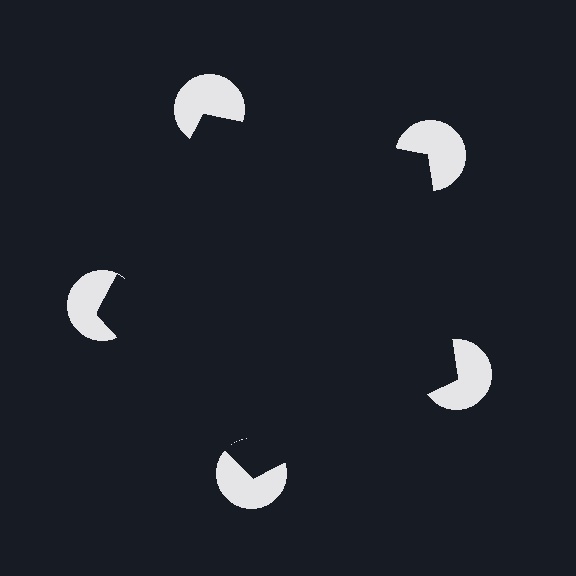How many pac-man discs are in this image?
There are 5 — one at each vertex of the illusory pentagon.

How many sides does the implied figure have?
5 sides.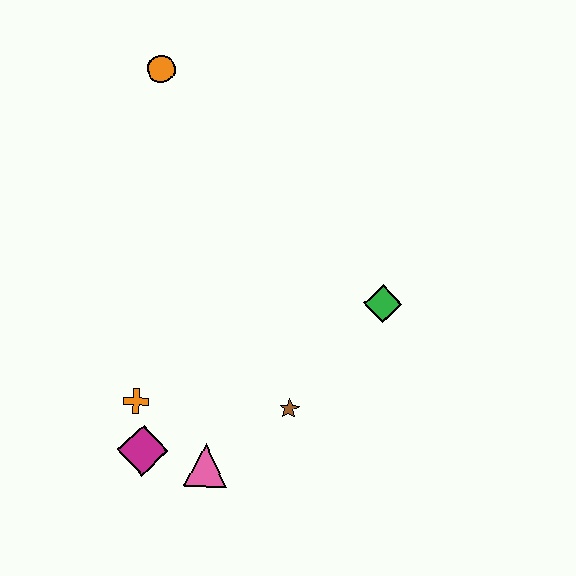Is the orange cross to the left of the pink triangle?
Yes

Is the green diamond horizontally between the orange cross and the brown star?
No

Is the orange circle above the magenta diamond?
Yes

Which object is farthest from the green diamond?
The orange circle is farthest from the green diamond.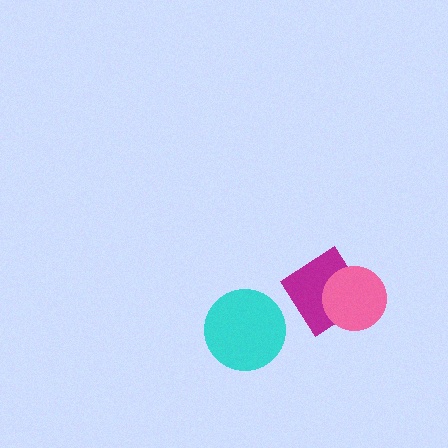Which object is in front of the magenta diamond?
The pink circle is in front of the magenta diamond.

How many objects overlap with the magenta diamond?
1 object overlaps with the magenta diamond.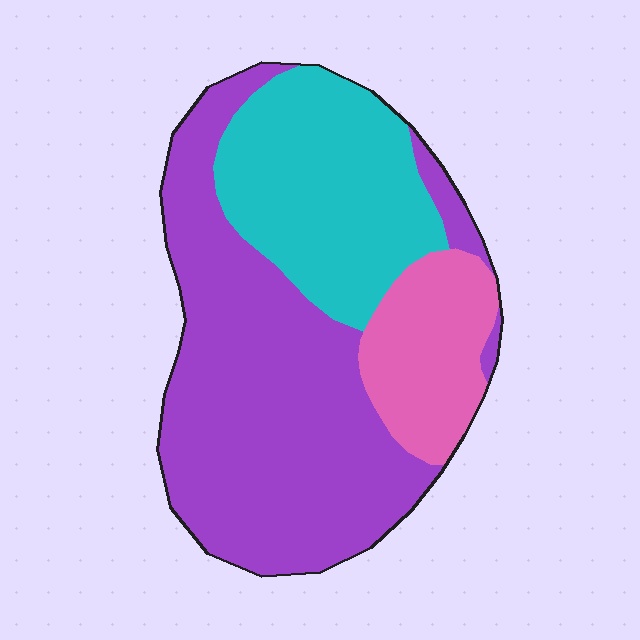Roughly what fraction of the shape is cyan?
Cyan takes up between a quarter and a half of the shape.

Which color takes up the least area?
Pink, at roughly 15%.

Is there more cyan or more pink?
Cyan.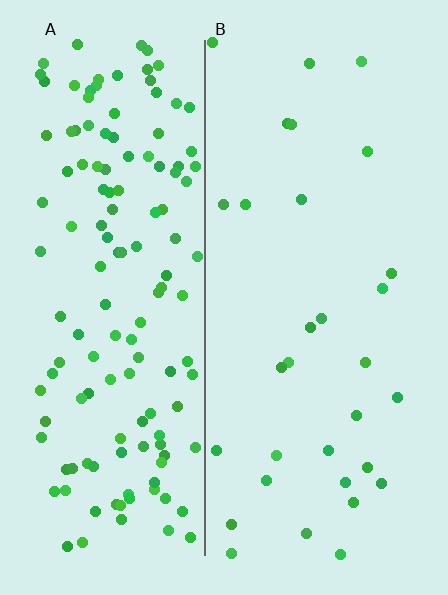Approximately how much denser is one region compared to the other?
Approximately 4.5× — region A over region B.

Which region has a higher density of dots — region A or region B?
A (the left).